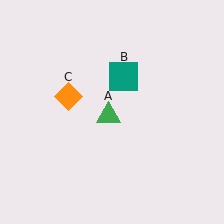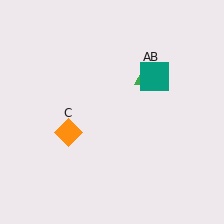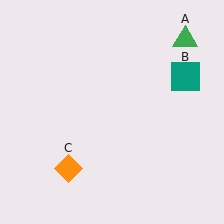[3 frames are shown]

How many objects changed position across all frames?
3 objects changed position: green triangle (object A), teal square (object B), orange diamond (object C).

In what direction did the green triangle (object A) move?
The green triangle (object A) moved up and to the right.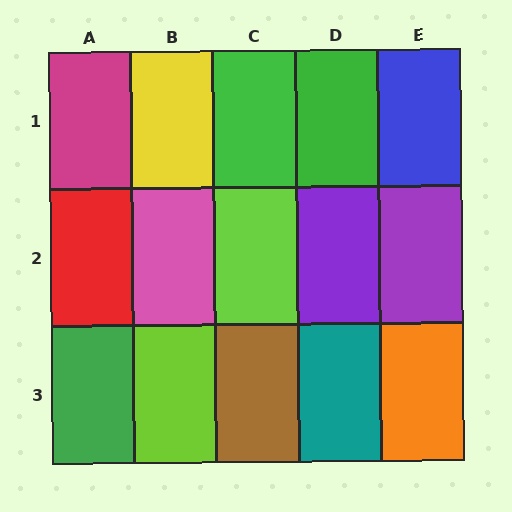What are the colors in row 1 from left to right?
Magenta, yellow, green, green, blue.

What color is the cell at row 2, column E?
Purple.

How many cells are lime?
2 cells are lime.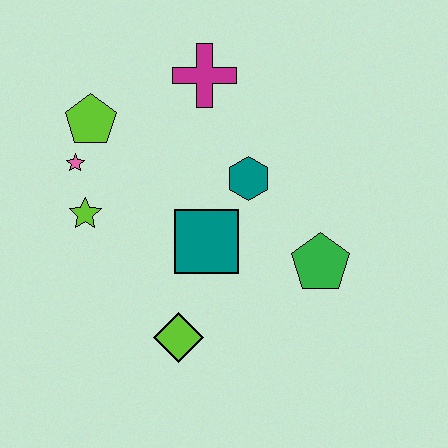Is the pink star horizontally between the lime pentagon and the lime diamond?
No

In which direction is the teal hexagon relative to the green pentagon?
The teal hexagon is above the green pentagon.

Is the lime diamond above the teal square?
No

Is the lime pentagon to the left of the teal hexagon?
Yes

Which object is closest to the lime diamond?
The teal square is closest to the lime diamond.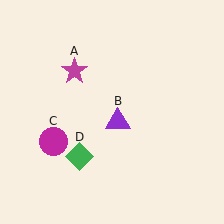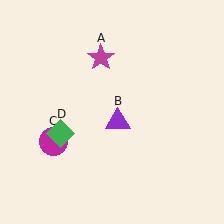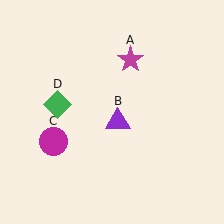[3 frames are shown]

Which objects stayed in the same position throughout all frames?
Purple triangle (object B) and magenta circle (object C) remained stationary.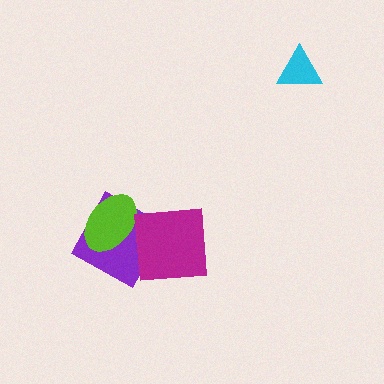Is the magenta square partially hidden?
No, no other shape covers it.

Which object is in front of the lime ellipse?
The magenta square is in front of the lime ellipse.